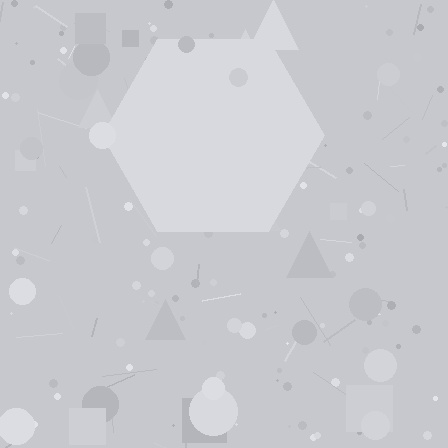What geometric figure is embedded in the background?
A hexagon is embedded in the background.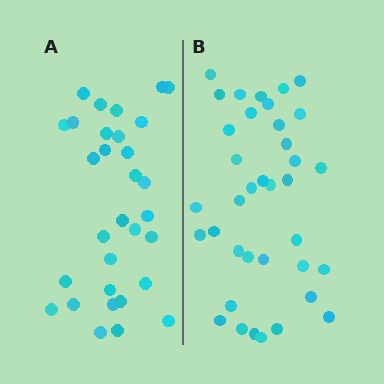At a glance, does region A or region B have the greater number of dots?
Region B (the right region) has more dots.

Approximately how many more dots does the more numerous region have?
Region B has about 6 more dots than region A.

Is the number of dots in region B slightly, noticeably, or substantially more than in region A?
Region B has only slightly more — the two regions are fairly close. The ratio is roughly 1.2 to 1.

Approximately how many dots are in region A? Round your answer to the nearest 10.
About 30 dots. (The exact count is 31, which rounds to 30.)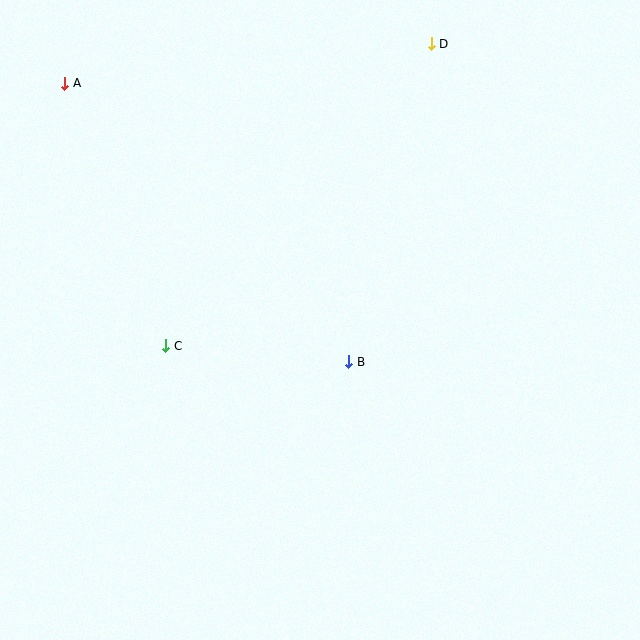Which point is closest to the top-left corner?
Point A is closest to the top-left corner.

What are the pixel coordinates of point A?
Point A is at (65, 83).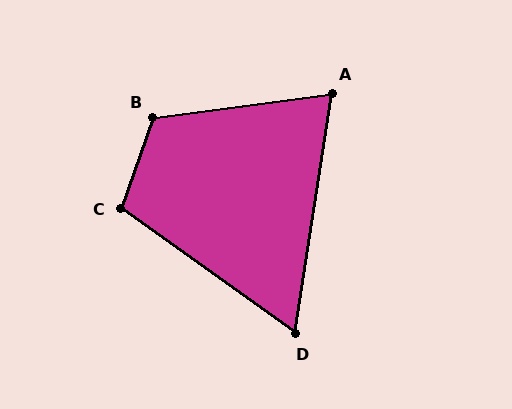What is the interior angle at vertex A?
Approximately 73 degrees (acute).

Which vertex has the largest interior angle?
B, at approximately 117 degrees.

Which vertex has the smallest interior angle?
D, at approximately 63 degrees.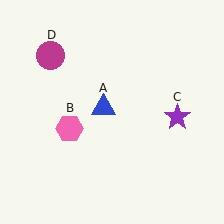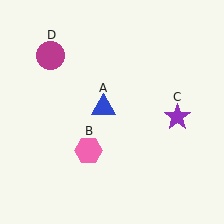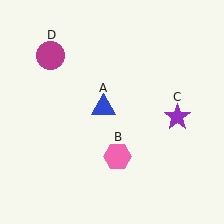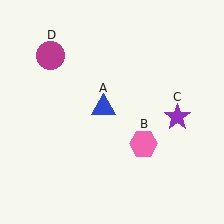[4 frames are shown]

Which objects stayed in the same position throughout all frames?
Blue triangle (object A) and purple star (object C) and magenta circle (object D) remained stationary.